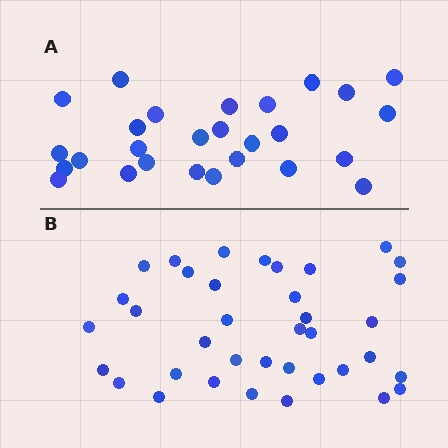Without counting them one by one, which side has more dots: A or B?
Region B (the bottom region) has more dots.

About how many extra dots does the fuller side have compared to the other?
Region B has roughly 10 or so more dots than region A.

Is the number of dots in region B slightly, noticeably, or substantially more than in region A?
Region B has noticeably more, but not dramatically so. The ratio is roughly 1.4 to 1.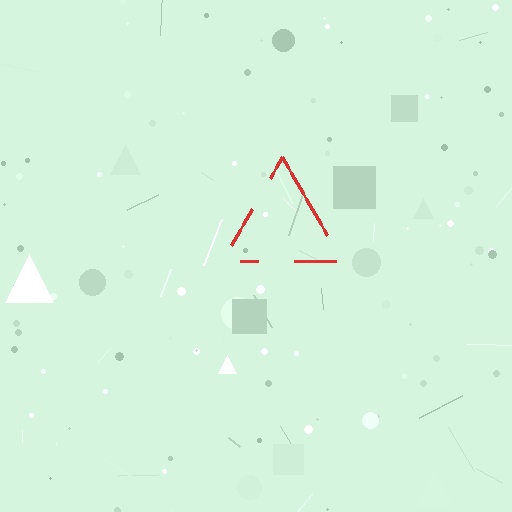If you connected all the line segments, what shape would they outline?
They would outline a triangle.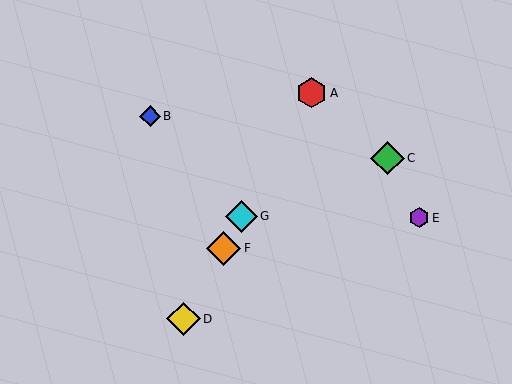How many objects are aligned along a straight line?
4 objects (A, D, F, G) are aligned along a straight line.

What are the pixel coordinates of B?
Object B is at (150, 116).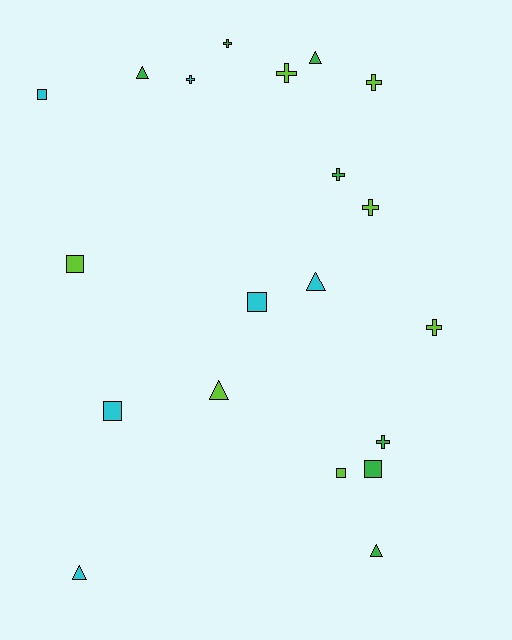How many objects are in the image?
There are 20 objects.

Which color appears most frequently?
Lime, with 7 objects.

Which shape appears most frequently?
Cross, with 8 objects.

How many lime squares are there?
There are 2 lime squares.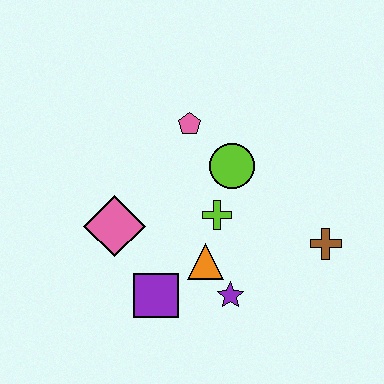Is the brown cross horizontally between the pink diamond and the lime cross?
No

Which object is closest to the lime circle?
The lime cross is closest to the lime circle.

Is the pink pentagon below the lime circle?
No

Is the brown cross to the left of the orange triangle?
No